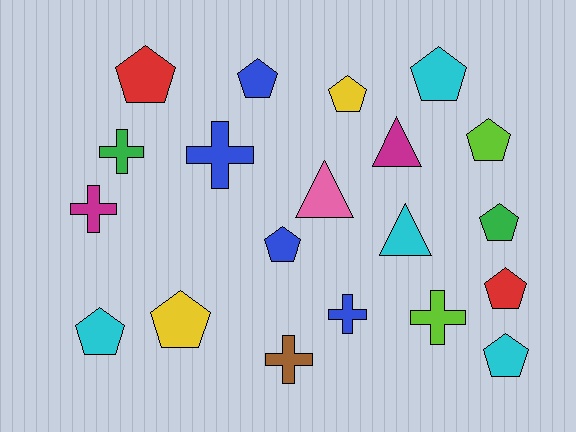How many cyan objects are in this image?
There are 4 cyan objects.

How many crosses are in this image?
There are 6 crosses.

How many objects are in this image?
There are 20 objects.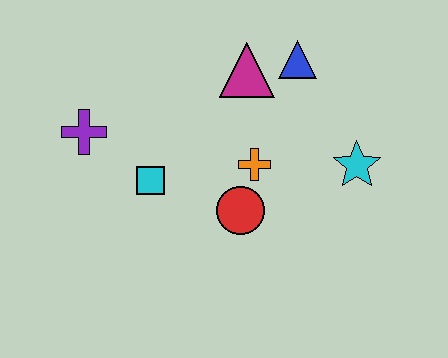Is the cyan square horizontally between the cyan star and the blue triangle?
No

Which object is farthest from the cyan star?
The purple cross is farthest from the cyan star.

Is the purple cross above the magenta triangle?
No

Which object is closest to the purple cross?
The cyan square is closest to the purple cross.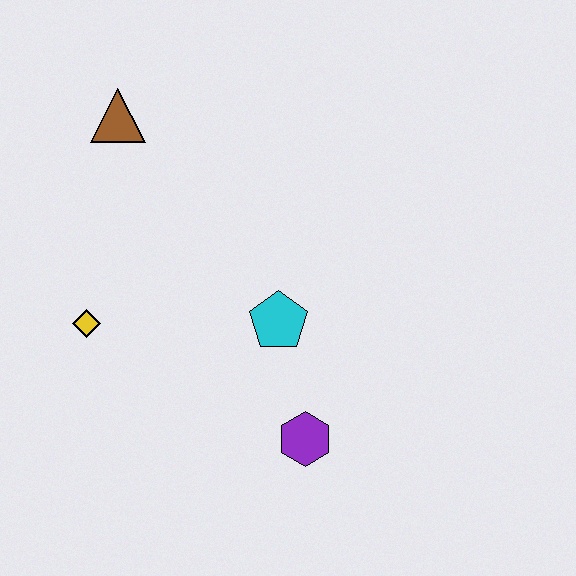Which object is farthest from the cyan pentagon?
The brown triangle is farthest from the cyan pentagon.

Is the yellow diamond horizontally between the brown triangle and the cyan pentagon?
No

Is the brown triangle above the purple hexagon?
Yes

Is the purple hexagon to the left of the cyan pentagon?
No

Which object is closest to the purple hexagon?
The cyan pentagon is closest to the purple hexagon.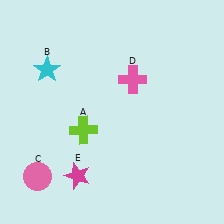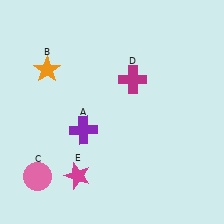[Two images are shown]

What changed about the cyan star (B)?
In Image 1, B is cyan. In Image 2, it changed to orange.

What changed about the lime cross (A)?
In Image 1, A is lime. In Image 2, it changed to purple.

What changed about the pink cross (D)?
In Image 1, D is pink. In Image 2, it changed to magenta.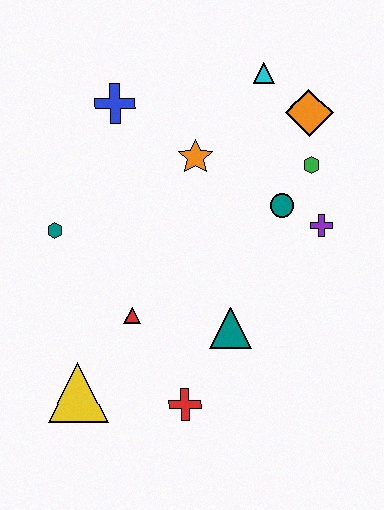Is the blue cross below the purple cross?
No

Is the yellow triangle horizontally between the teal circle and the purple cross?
No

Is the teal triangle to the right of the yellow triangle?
Yes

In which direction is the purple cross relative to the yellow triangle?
The purple cross is to the right of the yellow triangle.